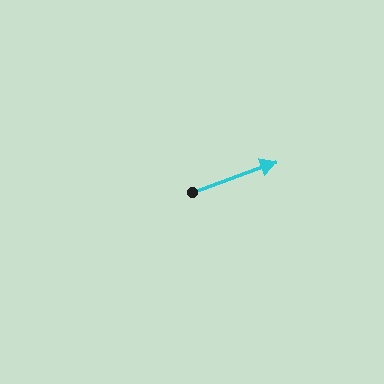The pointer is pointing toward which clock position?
Roughly 2 o'clock.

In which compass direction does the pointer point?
East.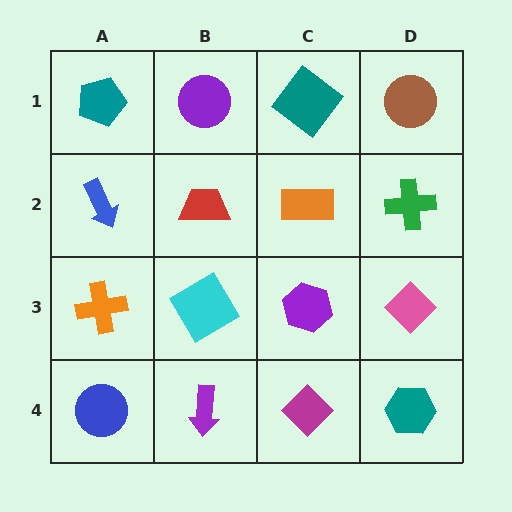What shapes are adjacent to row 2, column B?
A purple circle (row 1, column B), a cyan diamond (row 3, column B), a blue arrow (row 2, column A), an orange rectangle (row 2, column C).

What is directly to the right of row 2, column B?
An orange rectangle.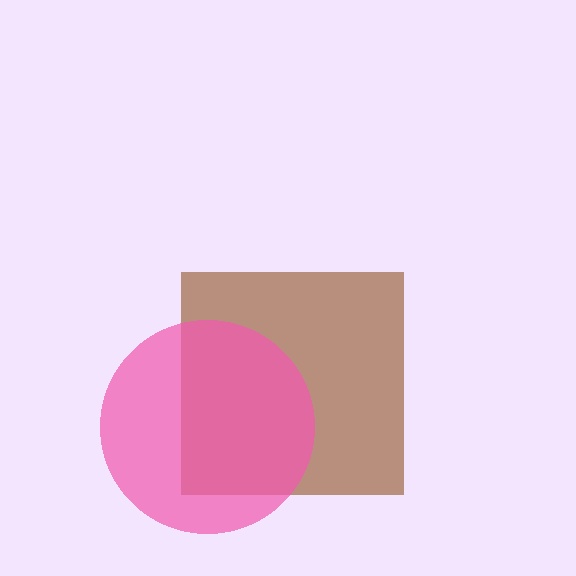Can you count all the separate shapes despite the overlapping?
Yes, there are 2 separate shapes.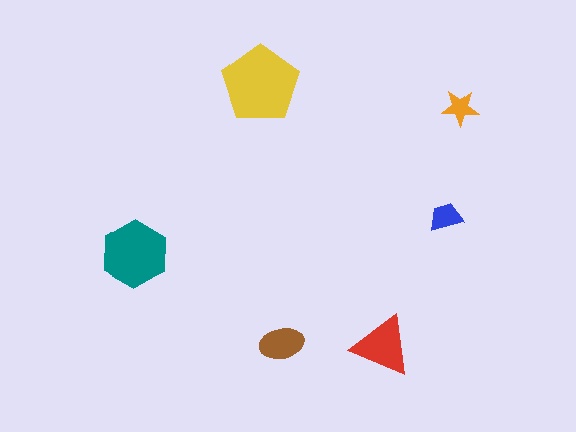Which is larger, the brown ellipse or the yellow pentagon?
The yellow pentagon.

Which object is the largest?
The yellow pentagon.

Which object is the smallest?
The orange star.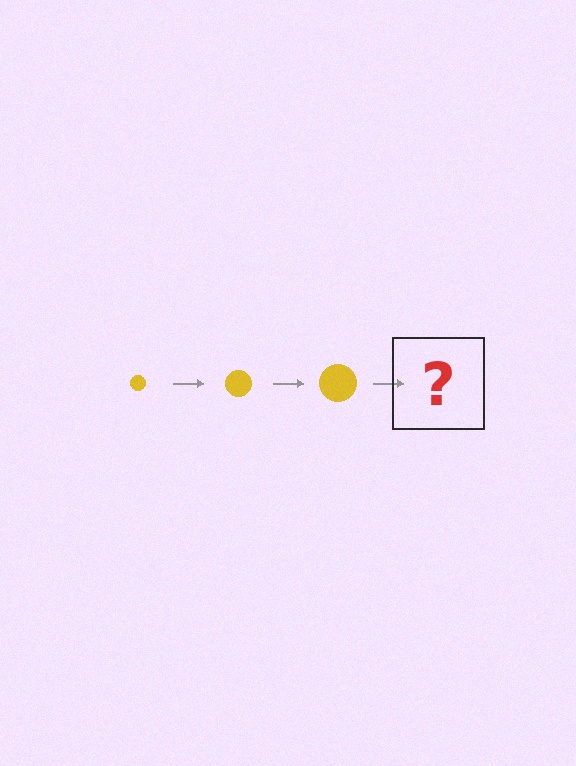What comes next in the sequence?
The next element should be a yellow circle, larger than the previous one.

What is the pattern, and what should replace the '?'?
The pattern is that the circle gets progressively larger each step. The '?' should be a yellow circle, larger than the previous one.